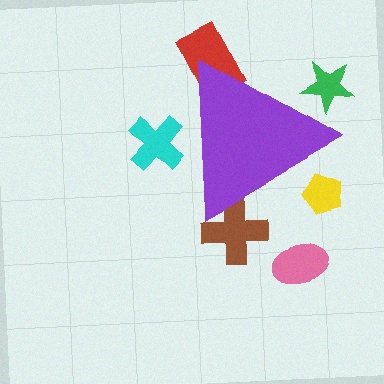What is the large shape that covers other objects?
A purple triangle.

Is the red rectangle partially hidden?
Yes, the red rectangle is partially hidden behind the purple triangle.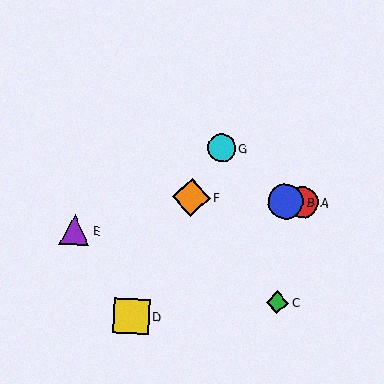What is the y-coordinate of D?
Object D is at y≈316.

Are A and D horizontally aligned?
No, A is at y≈202 and D is at y≈316.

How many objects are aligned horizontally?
3 objects (A, B, F) are aligned horizontally.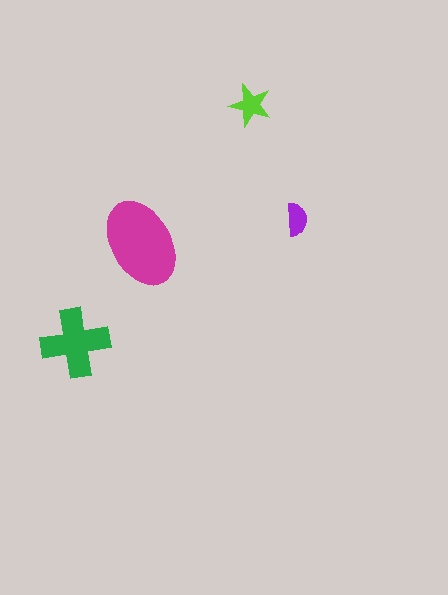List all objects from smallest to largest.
The purple semicircle, the lime star, the green cross, the magenta ellipse.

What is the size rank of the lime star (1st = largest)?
3rd.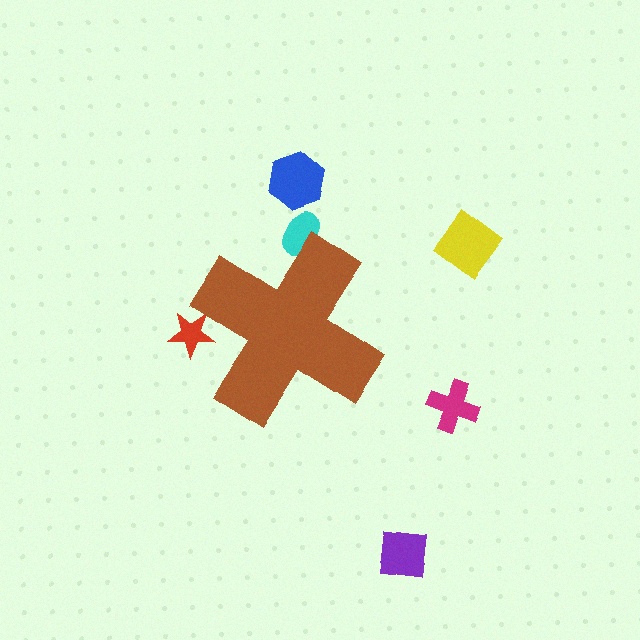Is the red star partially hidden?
Yes, the red star is partially hidden behind the brown cross.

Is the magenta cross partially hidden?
No, the magenta cross is fully visible.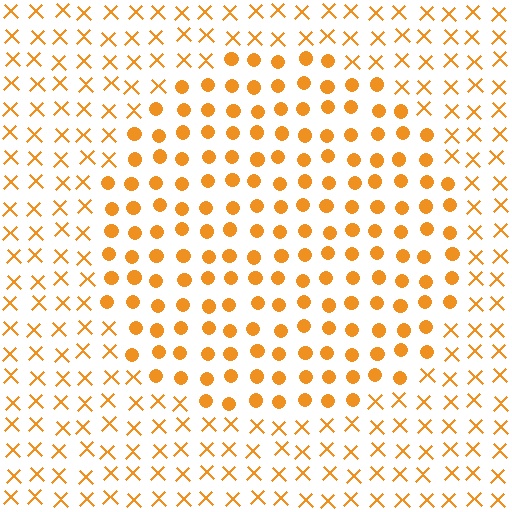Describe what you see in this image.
The image is filled with small orange elements arranged in a uniform grid. A circle-shaped region contains circles, while the surrounding area contains X marks. The boundary is defined purely by the change in element shape.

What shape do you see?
I see a circle.